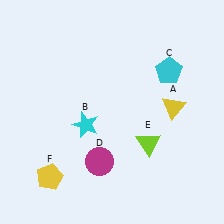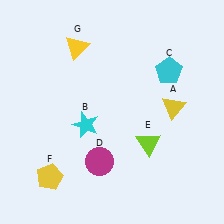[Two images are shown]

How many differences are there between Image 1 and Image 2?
There is 1 difference between the two images.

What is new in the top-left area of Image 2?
A yellow triangle (G) was added in the top-left area of Image 2.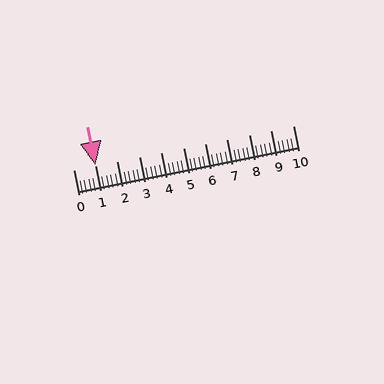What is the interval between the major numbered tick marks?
The major tick marks are spaced 1 units apart.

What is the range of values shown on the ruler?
The ruler shows values from 0 to 10.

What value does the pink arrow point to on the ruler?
The pink arrow points to approximately 1.0.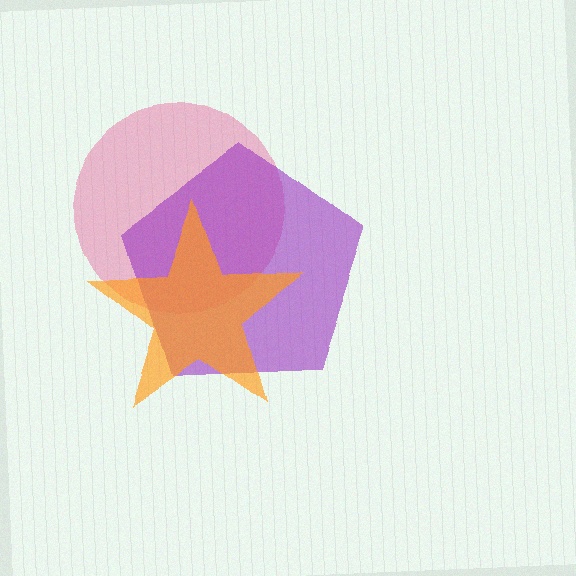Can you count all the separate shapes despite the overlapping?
Yes, there are 3 separate shapes.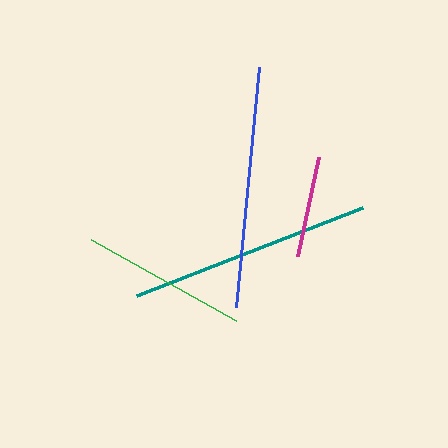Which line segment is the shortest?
The magenta line is the shortest at approximately 101 pixels.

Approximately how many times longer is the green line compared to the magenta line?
The green line is approximately 1.6 times the length of the magenta line.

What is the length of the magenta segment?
The magenta segment is approximately 101 pixels long.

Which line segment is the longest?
The teal line is the longest at approximately 243 pixels.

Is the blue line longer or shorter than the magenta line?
The blue line is longer than the magenta line.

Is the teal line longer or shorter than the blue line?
The teal line is longer than the blue line.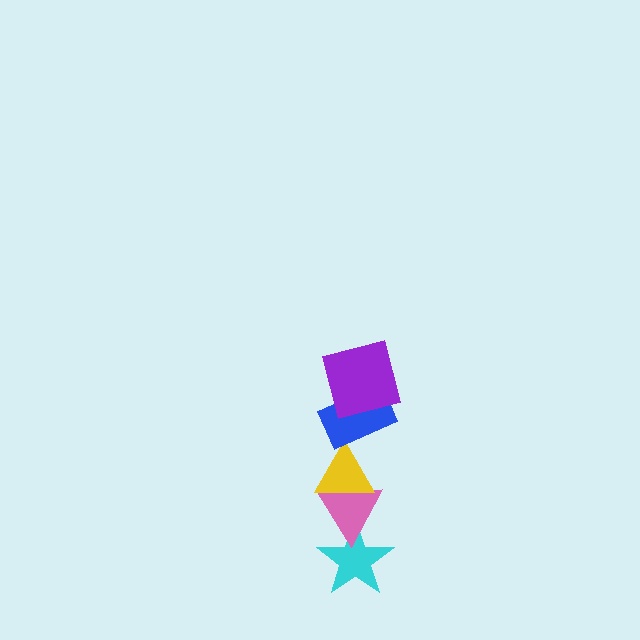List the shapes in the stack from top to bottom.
From top to bottom: the purple square, the blue rectangle, the yellow triangle, the pink triangle, the cyan star.